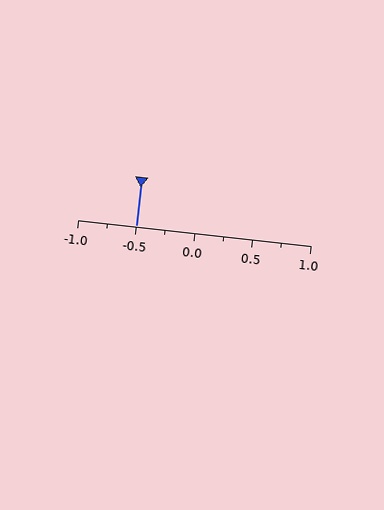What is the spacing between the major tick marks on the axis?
The major ticks are spaced 0.5 apart.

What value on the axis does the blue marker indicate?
The marker indicates approximately -0.5.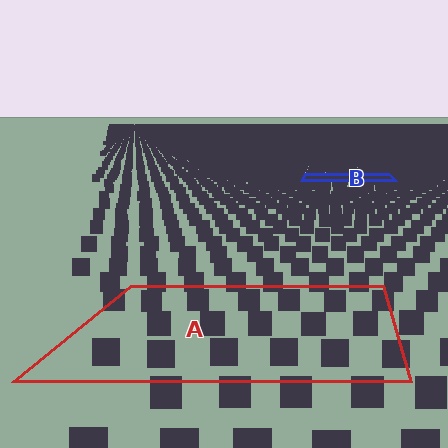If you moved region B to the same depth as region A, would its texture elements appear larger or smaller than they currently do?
They would appear larger. At a closer depth, the same texture elements are projected at a bigger on-screen size.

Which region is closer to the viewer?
Region A is closer. The texture elements there are larger and more spread out.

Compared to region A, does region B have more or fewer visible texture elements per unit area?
Region B has more texture elements per unit area — they are packed more densely because it is farther away.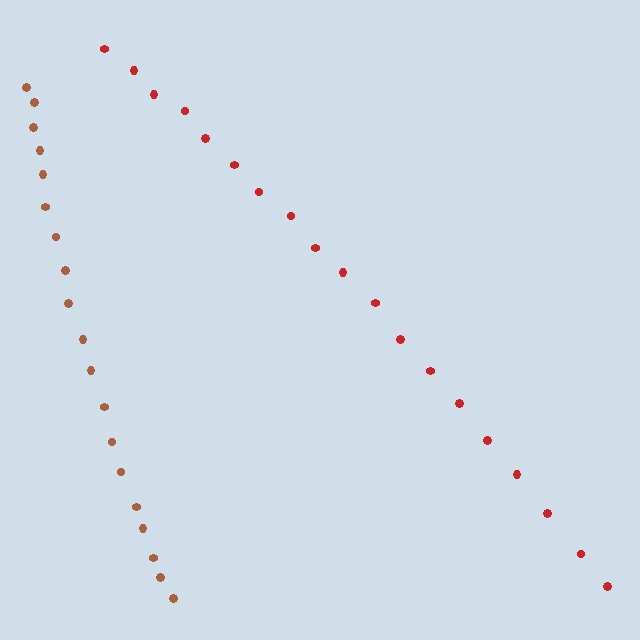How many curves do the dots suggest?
There are 2 distinct paths.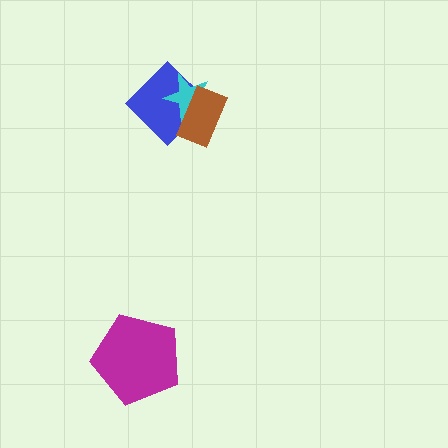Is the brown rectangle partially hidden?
No, no other shape covers it.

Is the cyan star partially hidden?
Yes, it is partially covered by another shape.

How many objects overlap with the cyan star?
2 objects overlap with the cyan star.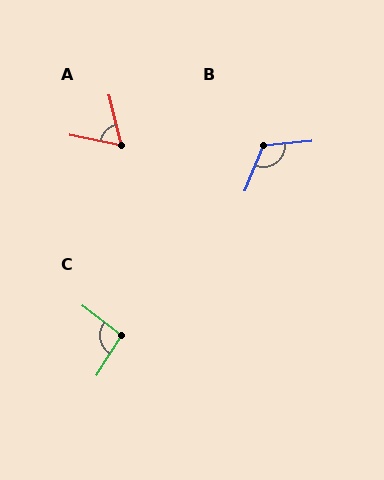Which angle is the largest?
B, at approximately 117 degrees.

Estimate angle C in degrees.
Approximately 95 degrees.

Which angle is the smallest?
A, at approximately 64 degrees.